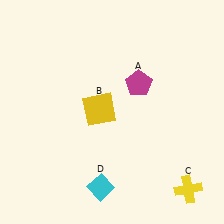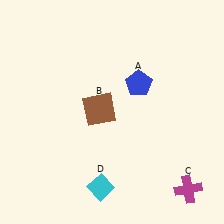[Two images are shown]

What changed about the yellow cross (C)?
In Image 1, C is yellow. In Image 2, it changed to magenta.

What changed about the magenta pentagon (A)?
In Image 1, A is magenta. In Image 2, it changed to blue.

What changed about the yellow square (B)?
In Image 1, B is yellow. In Image 2, it changed to brown.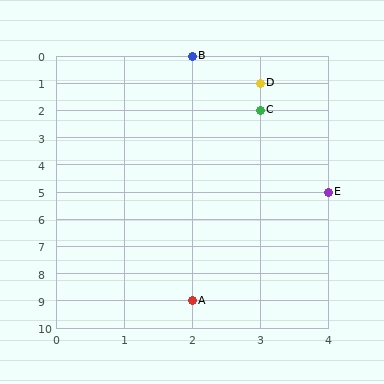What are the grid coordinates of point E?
Point E is at grid coordinates (4, 5).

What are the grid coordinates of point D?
Point D is at grid coordinates (3, 1).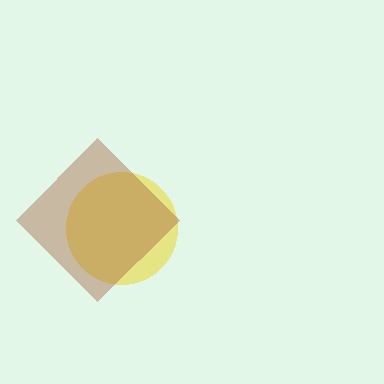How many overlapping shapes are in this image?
There are 2 overlapping shapes in the image.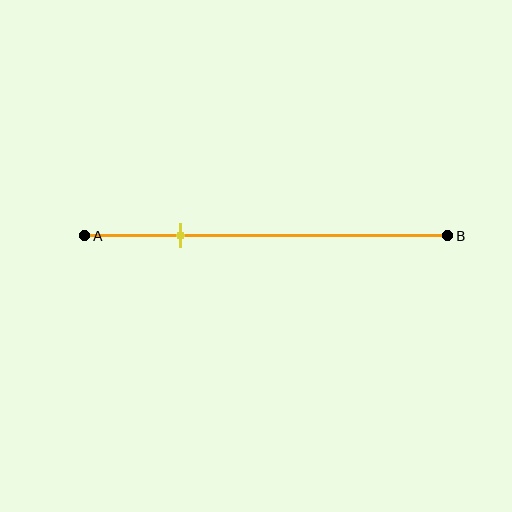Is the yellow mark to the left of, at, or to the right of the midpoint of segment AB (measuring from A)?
The yellow mark is to the left of the midpoint of segment AB.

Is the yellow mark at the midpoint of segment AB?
No, the mark is at about 25% from A, not at the 50% midpoint.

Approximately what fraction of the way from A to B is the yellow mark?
The yellow mark is approximately 25% of the way from A to B.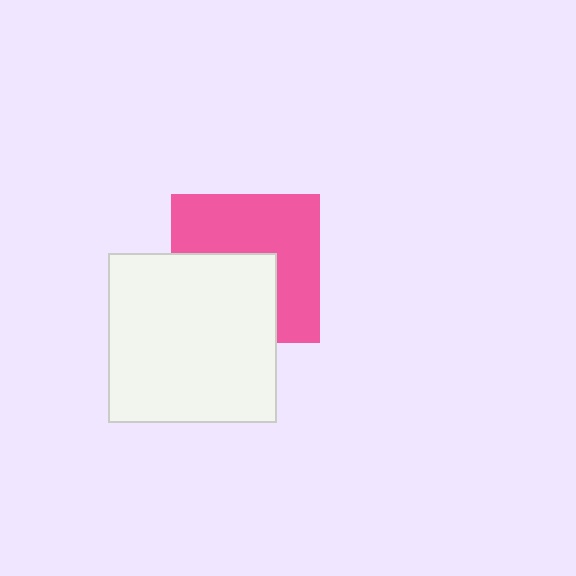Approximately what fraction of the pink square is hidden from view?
Roughly 43% of the pink square is hidden behind the white square.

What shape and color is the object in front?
The object in front is a white square.